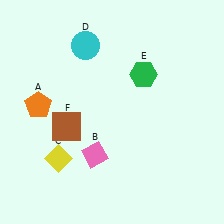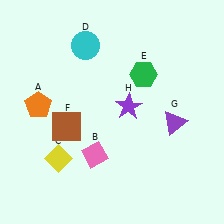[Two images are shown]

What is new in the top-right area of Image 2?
A purple star (H) was added in the top-right area of Image 2.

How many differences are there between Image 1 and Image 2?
There are 2 differences between the two images.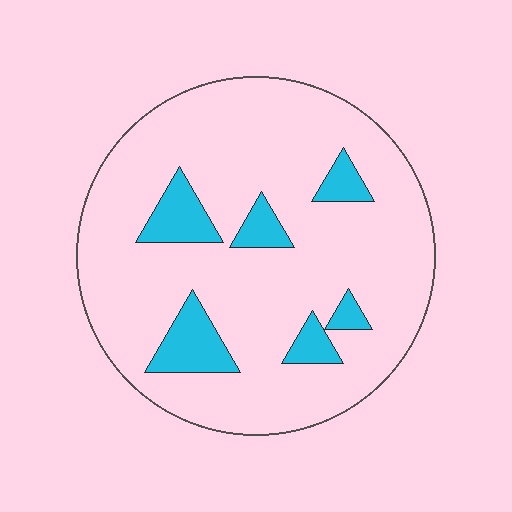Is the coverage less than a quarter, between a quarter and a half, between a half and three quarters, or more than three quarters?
Less than a quarter.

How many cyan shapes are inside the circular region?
6.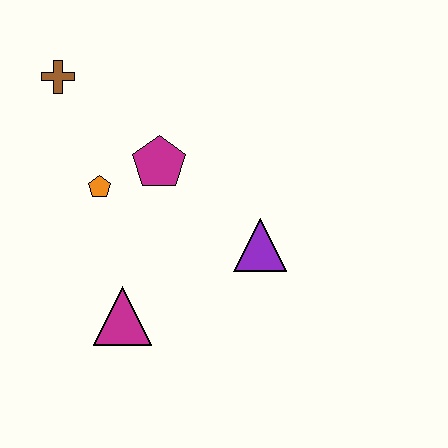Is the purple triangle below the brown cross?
Yes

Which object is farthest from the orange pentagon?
The purple triangle is farthest from the orange pentagon.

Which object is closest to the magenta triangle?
The orange pentagon is closest to the magenta triangle.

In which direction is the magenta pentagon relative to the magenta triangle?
The magenta pentagon is above the magenta triangle.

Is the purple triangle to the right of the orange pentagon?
Yes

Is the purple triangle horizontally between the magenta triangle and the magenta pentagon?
No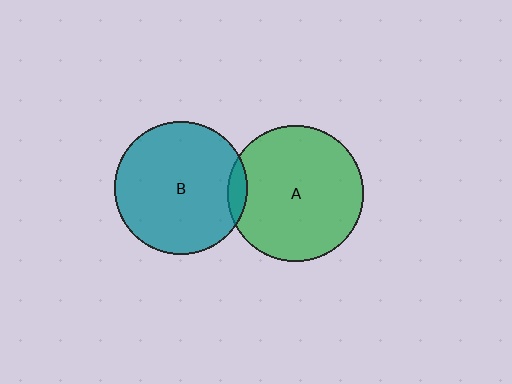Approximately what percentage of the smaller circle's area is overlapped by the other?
Approximately 5%.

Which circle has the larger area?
Circle A (green).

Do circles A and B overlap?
Yes.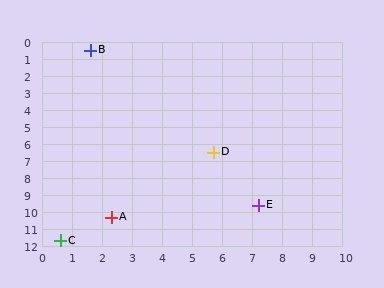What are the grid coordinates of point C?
Point C is at approximately (0.6, 11.7).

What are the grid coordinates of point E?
Point E is at approximately (7.2, 9.6).